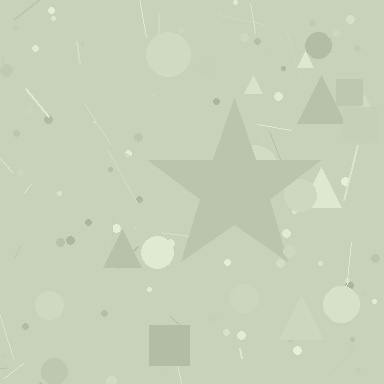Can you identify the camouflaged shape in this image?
The camouflaged shape is a star.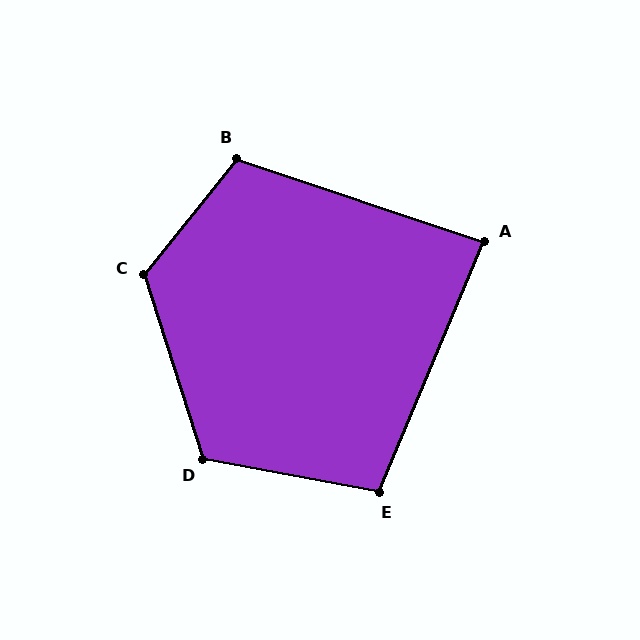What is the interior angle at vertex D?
Approximately 118 degrees (obtuse).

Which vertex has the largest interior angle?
C, at approximately 124 degrees.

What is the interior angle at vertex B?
Approximately 110 degrees (obtuse).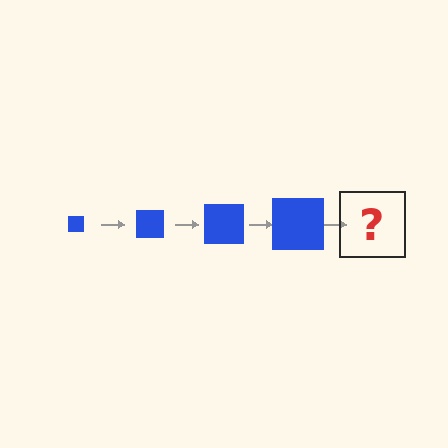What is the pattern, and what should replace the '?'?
The pattern is that the square gets progressively larger each step. The '?' should be a blue square, larger than the previous one.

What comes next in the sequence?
The next element should be a blue square, larger than the previous one.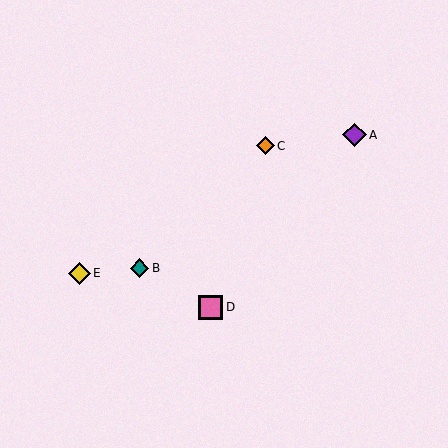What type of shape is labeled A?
Shape A is a purple diamond.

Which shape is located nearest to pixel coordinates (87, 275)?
The yellow diamond (labeled E) at (80, 273) is nearest to that location.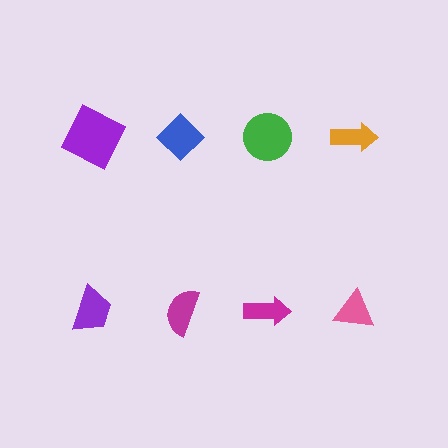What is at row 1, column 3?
A green circle.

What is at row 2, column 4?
A pink triangle.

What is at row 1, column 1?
A purple square.